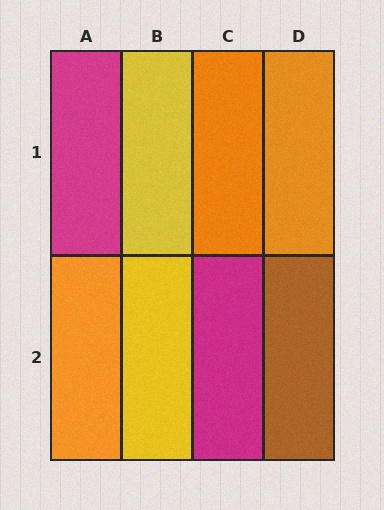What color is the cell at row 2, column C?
Magenta.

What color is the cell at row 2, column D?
Brown.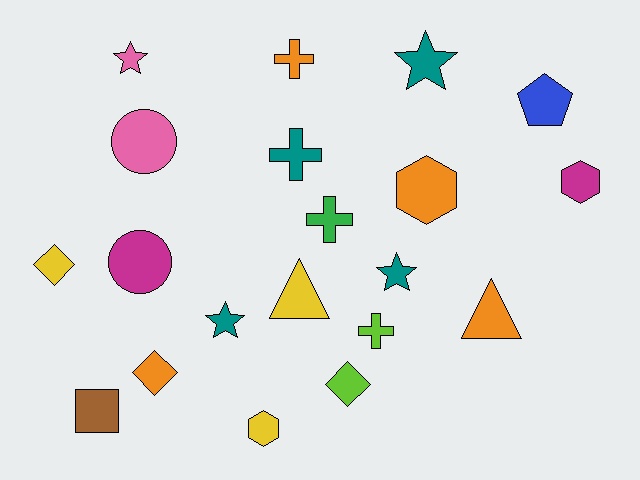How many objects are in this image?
There are 20 objects.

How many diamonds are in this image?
There are 3 diamonds.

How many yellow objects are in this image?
There are 3 yellow objects.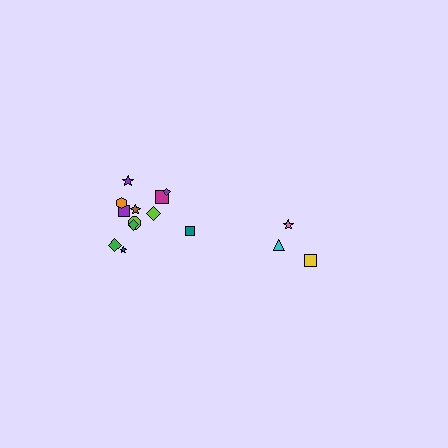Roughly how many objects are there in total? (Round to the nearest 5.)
Roughly 15 objects in total.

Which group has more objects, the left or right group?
The left group.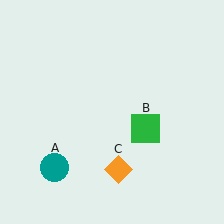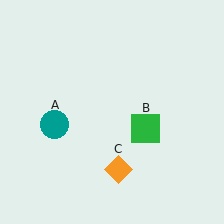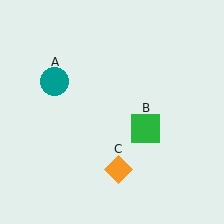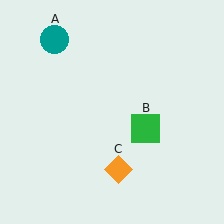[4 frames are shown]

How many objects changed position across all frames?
1 object changed position: teal circle (object A).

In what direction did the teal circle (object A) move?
The teal circle (object A) moved up.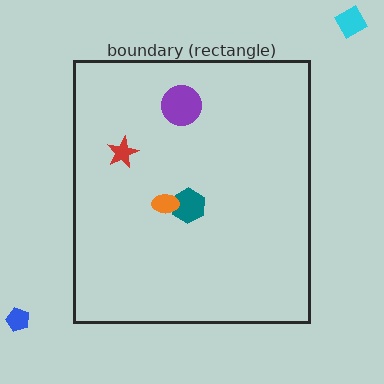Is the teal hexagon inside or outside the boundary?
Inside.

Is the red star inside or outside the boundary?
Inside.